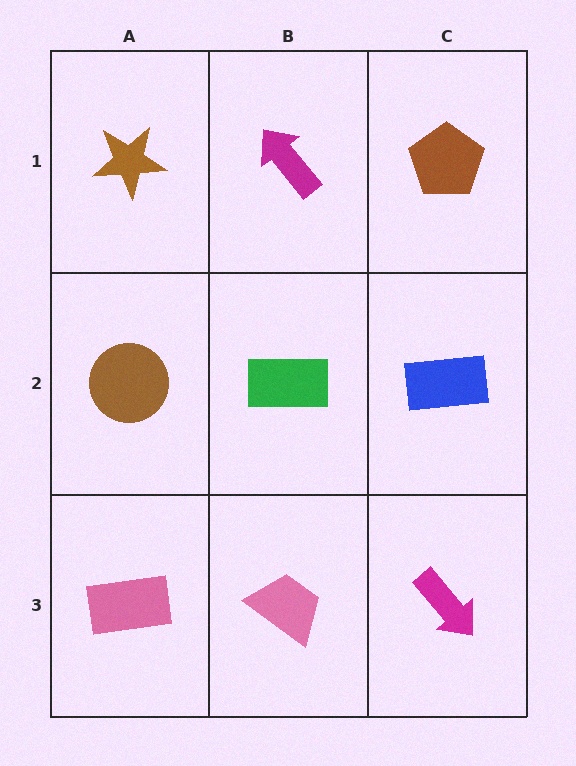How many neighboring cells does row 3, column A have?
2.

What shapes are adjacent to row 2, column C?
A brown pentagon (row 1, column C), a magenta arrow (row 3, column C), a green rectangle (row 2, column B).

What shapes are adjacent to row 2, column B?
A magenta arrow (row 1, column B), a pink trapezoid (row 3, column B), a brown circle (row 2, column A), a blue rectangle (row 2, column C).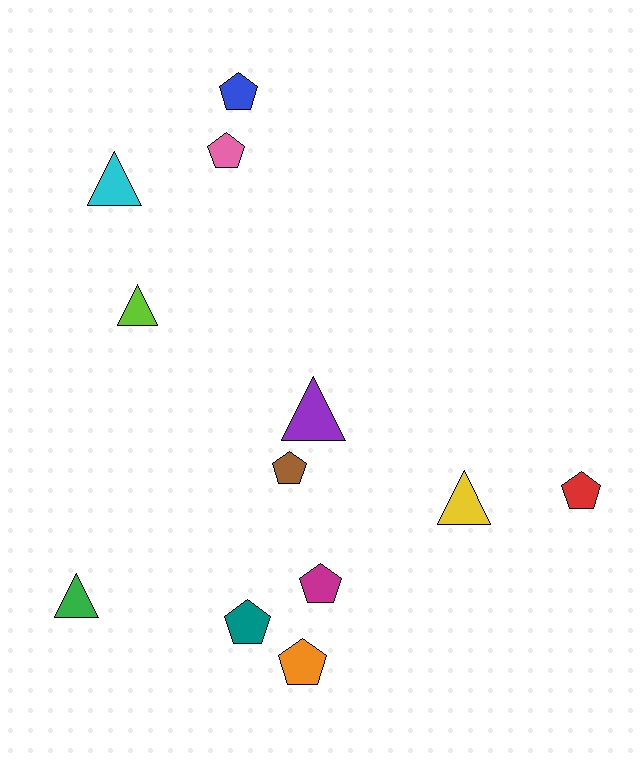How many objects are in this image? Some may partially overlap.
There are 12 objects.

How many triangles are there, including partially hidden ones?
There are 5 triangles.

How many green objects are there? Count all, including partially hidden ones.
There is 1 green object.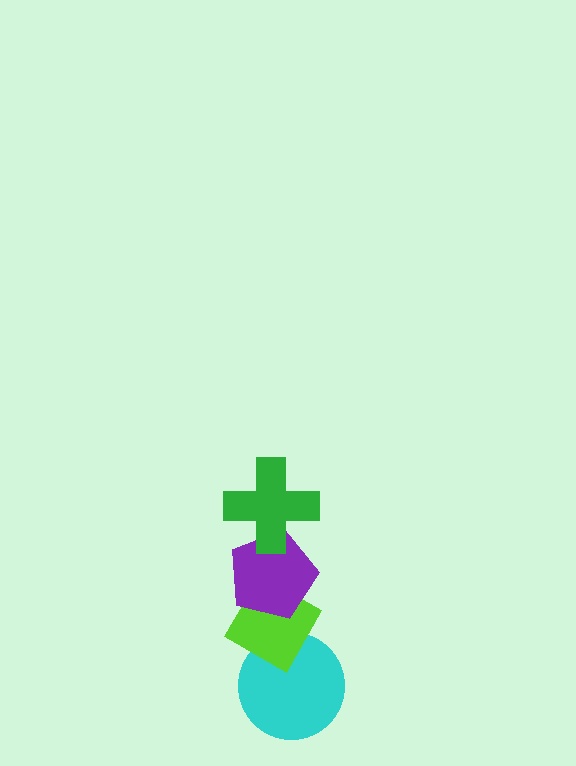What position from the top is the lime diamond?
The lime diamond is 3rd from the top.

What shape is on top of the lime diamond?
The purple pentagon is on top of the lime diamond.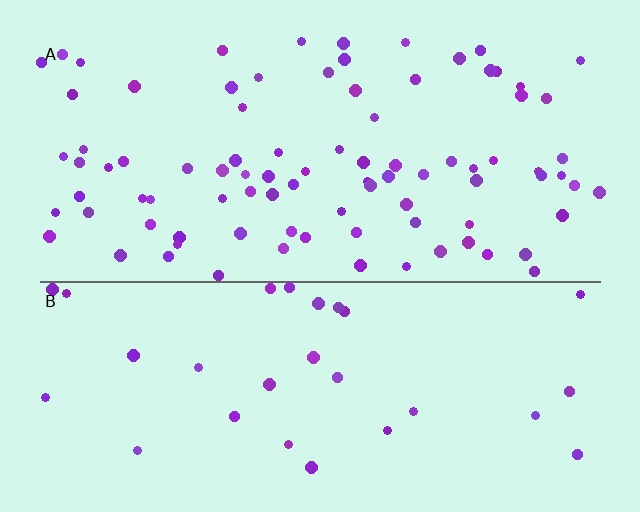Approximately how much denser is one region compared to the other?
Approximately 3.0× — region A over region B.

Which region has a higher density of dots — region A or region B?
A (the top).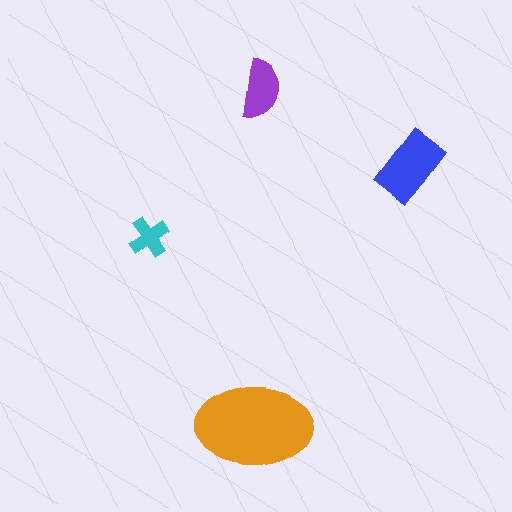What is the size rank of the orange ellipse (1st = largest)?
1st.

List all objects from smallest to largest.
The cyan cross, the purple semicircle, the blue rectangle, the orange ellipse.